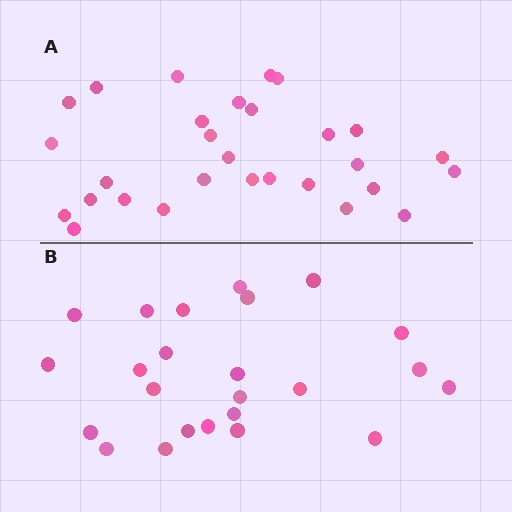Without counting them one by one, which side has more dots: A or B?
Region A (the top region) has more dots.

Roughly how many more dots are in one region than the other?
Region A has about 5 more dots than region B.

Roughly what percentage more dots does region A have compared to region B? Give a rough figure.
About 20% more.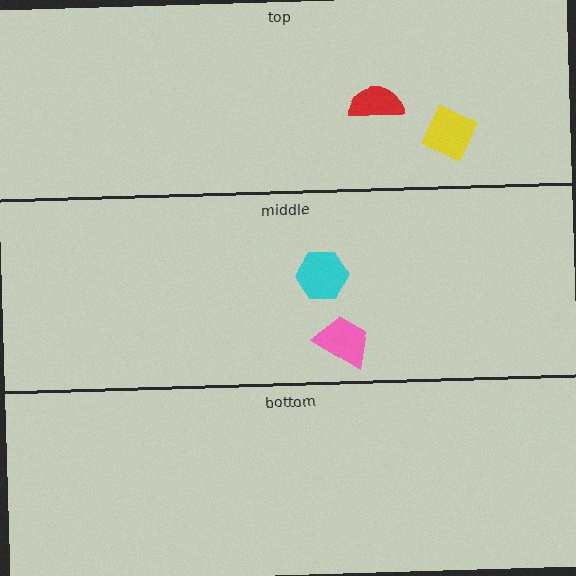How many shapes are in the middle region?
2.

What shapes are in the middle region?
The cyan hexagon, the pink trapezoid.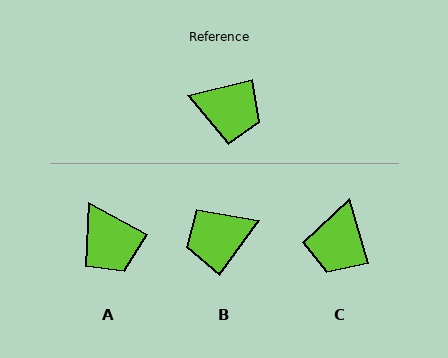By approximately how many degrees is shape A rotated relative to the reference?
Approximately 42 degrees clockwise.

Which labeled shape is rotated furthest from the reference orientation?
B, about 139 degrees away.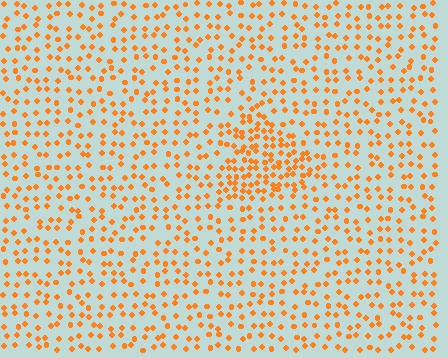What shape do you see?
I see a triangle.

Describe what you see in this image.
The image contains small orange elements arranged at two different densities. A triangle-shaped region is visible where the elements are more densely packed than the surrounding area.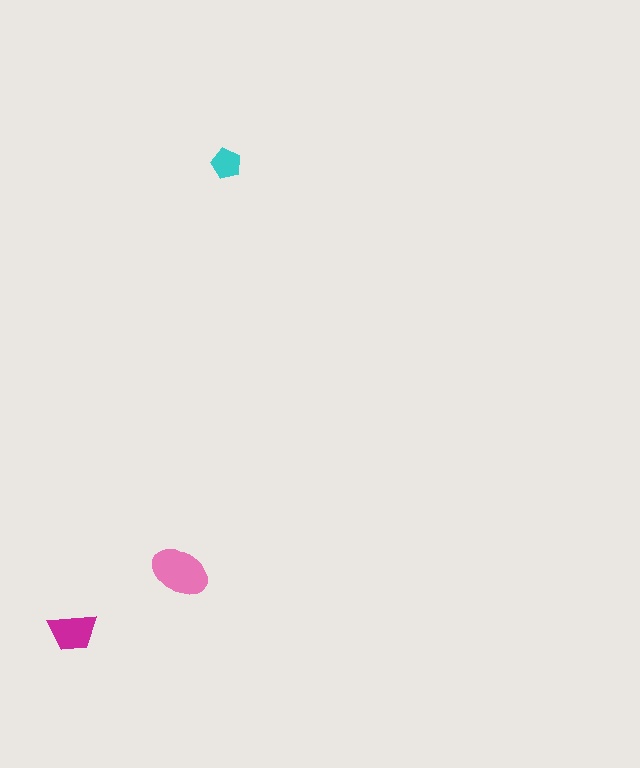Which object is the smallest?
The cyan pentagon.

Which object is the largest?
The pink ellipse.